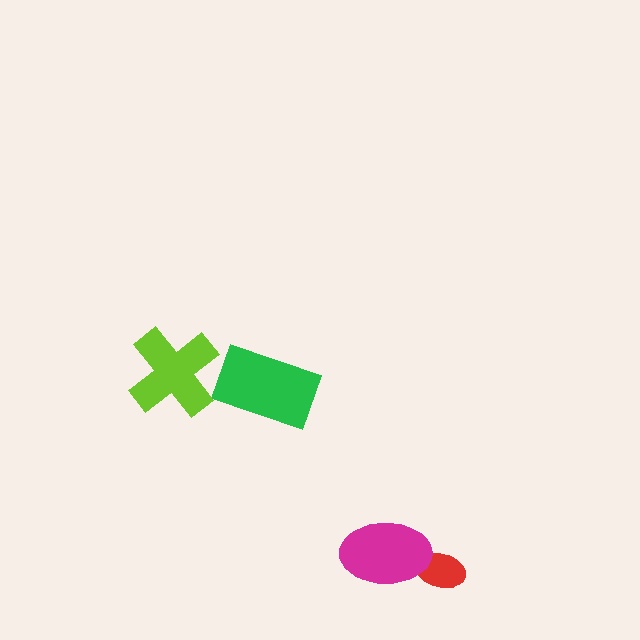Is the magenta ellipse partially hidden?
No, no other shape covers it.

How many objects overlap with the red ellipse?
1 object overlaps with the red ellipse.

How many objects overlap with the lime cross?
0 objects overlap with the lime cross.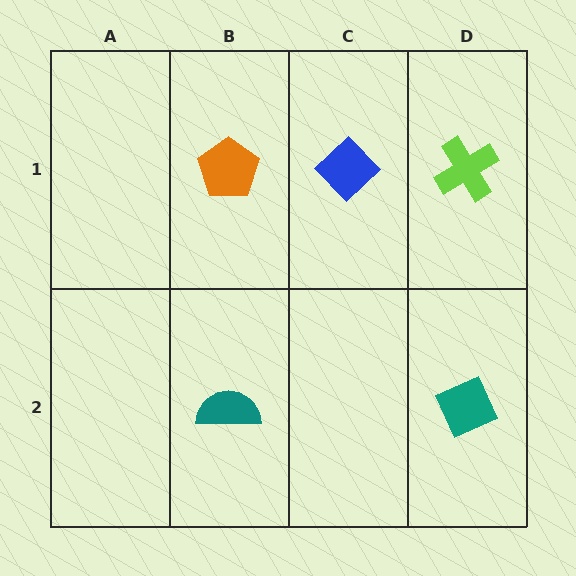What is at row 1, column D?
A lime cross.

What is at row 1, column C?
A blue diamond.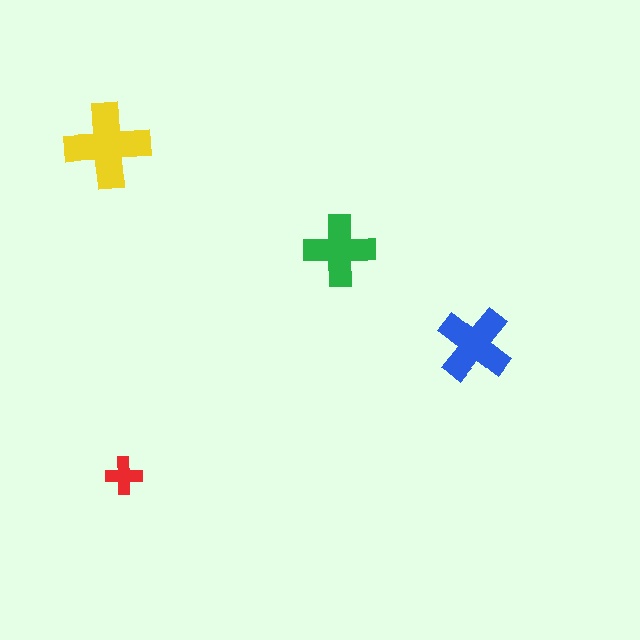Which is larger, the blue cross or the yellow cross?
The yellow one.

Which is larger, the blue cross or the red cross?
The blue one.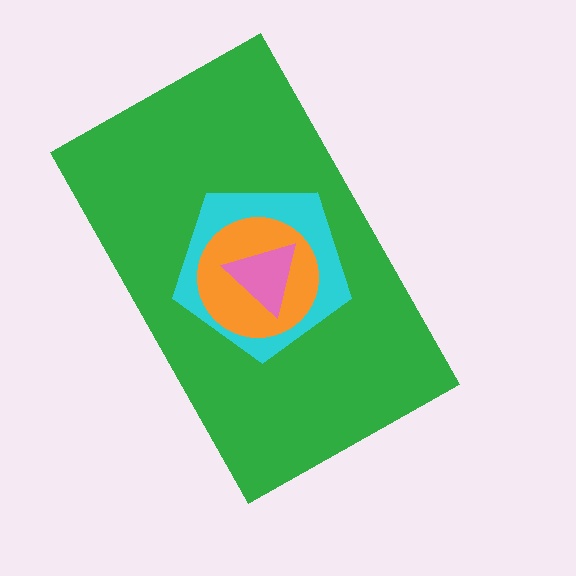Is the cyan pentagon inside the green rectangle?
Yes.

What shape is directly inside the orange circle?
The pink triangle.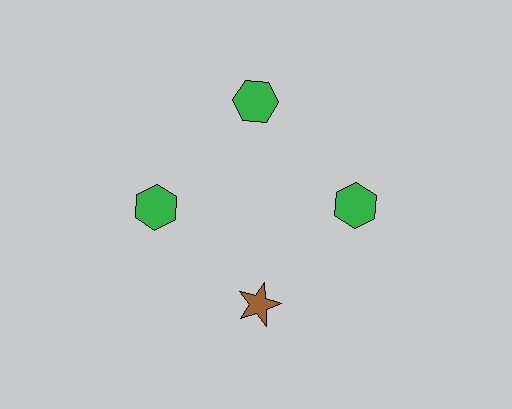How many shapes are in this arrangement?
There are 4 shapes arranged in a ring pattern.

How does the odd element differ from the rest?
It differs in both color (brown instead of green) and shape (star instead of hexagon).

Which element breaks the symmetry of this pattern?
The brown star at roughly the 6 o'clock position breaks the symmetry. All other shapes are green hexagons.